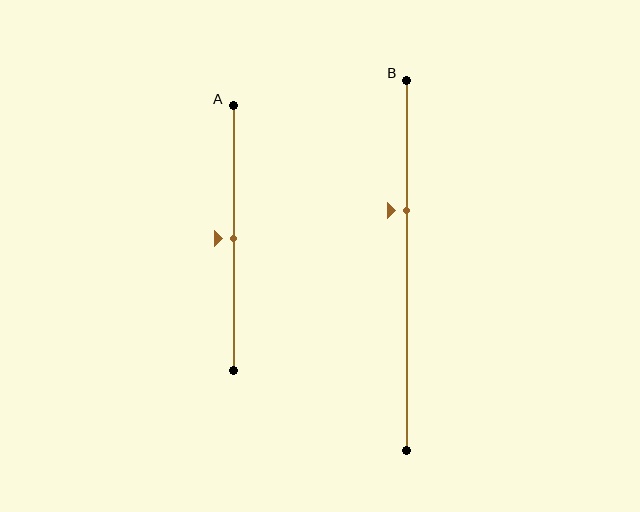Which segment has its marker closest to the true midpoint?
Segment A has its marker closest to the true midpoint.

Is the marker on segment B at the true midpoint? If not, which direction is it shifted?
No, the marker on segment B is shifted upward by about 15% of the segment length.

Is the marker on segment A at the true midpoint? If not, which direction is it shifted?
Yes, the marker on segment A is at the true midpoint.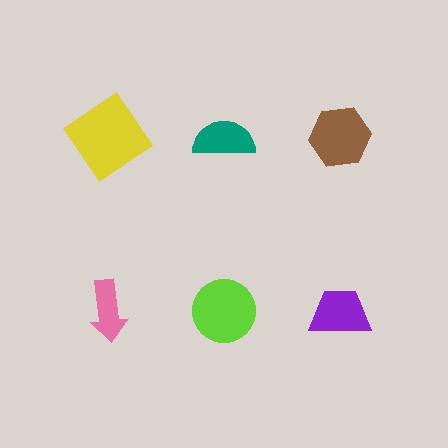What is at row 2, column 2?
A lime circle.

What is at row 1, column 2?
A teal semicircle.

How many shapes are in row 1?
3 shapes.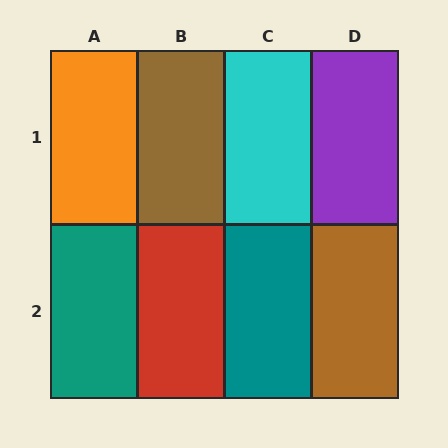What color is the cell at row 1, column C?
Cyan.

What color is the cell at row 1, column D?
Purple.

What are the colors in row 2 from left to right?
Teal, red, teal, brown.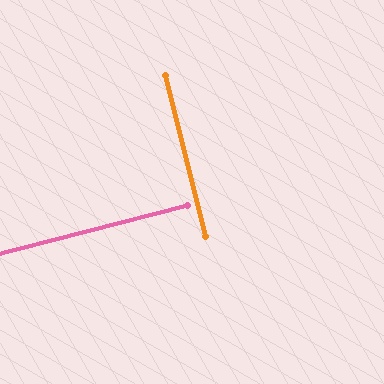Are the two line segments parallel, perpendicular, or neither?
Perpendicular — they meet at approximately 90°.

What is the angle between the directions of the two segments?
Approximately 90 degrees.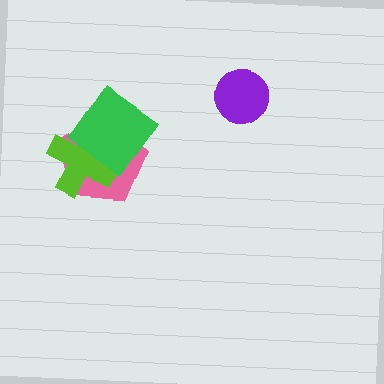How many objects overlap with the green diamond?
2 objects overlap with the green diamond.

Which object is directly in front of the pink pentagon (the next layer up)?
The lime cross is directly in front of the pink pentagon.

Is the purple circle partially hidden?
No, no other shape covers it.